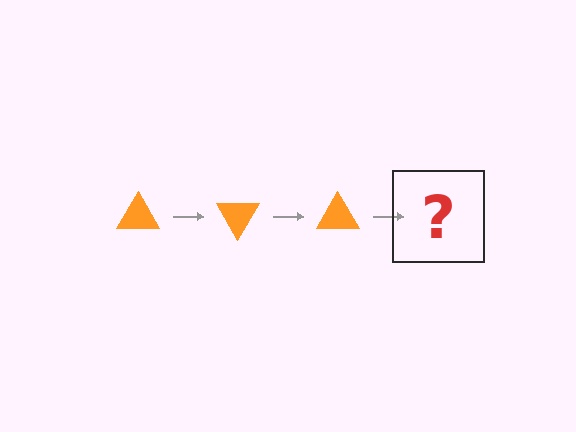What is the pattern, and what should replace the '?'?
The pattern is that the triangle rotates 60 degrees each step. The '?' should be an orange triangle rotated 180 degrees.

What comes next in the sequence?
The next element should be an orange triangle rotated 180 degrees.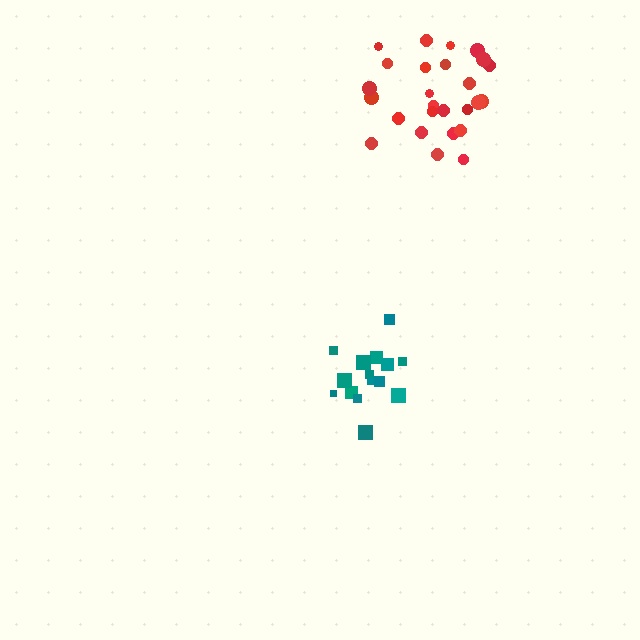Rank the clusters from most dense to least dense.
teal, red.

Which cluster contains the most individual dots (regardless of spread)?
Red (26).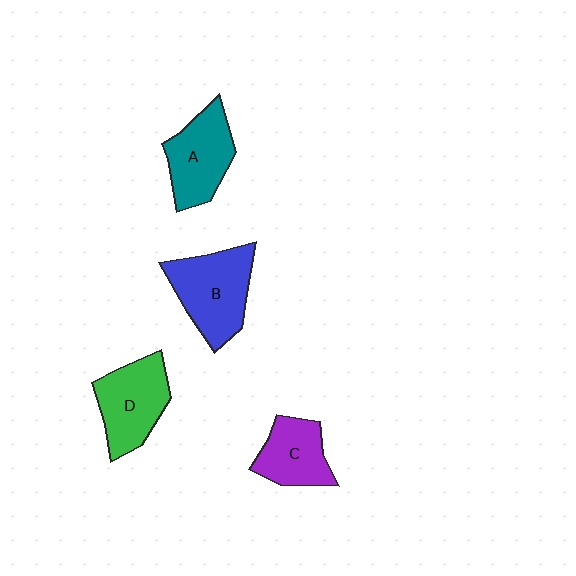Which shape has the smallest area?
Shape C (purple).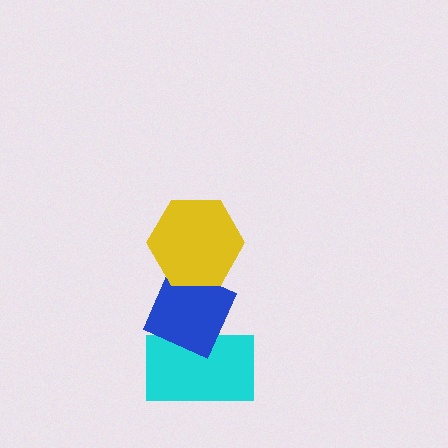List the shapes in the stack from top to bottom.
From top to bottom: the yellow hexagon, the blue diamond, the cyan rectangle.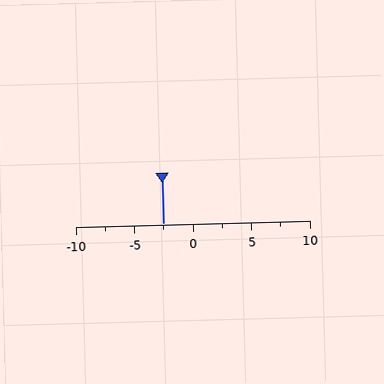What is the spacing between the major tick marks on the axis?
The major ticks are spaced 5 apart.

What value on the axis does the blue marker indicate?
The marker indicates approximately -2.5.